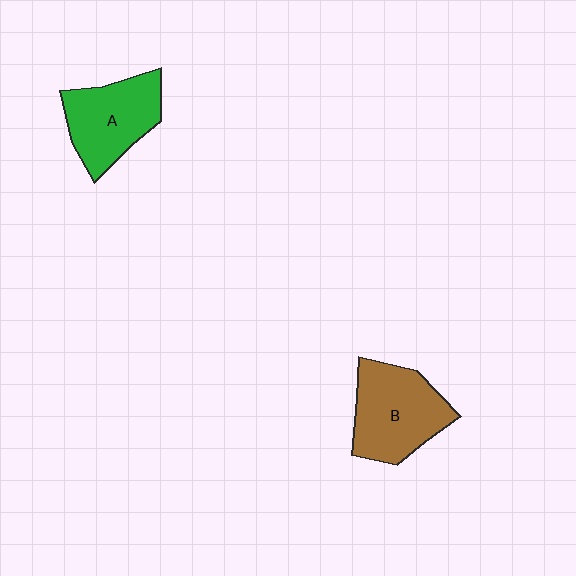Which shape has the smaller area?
Shape A (green).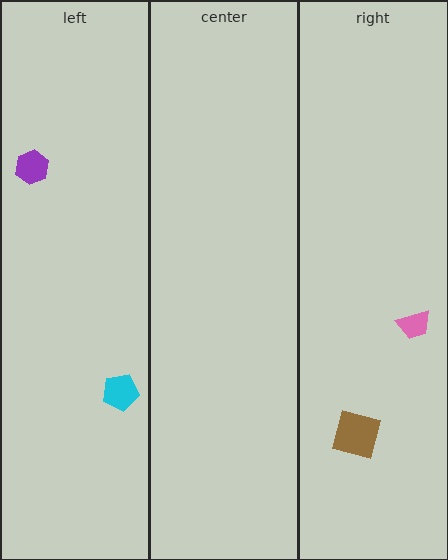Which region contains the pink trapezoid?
The right region.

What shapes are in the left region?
The cyan pentagon, the purple hexagon.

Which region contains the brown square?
The right region.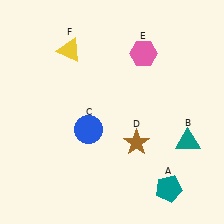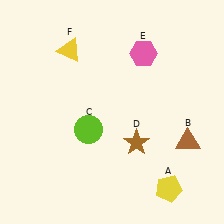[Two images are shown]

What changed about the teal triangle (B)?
In Image 1, B is teal. In Image 2, it changed to brown.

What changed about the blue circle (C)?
In Image 1, C is blue. In Image 2, it changed to lime.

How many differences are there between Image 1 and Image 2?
There are 3 differences between the two images.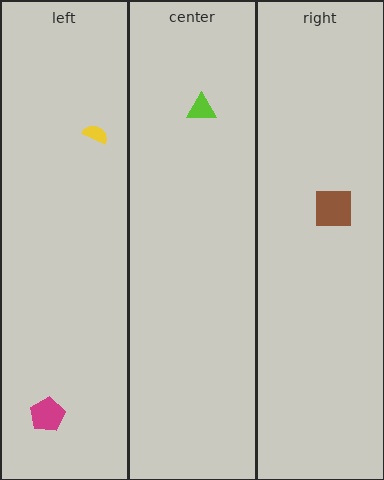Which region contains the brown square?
The right region.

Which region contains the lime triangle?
The center region.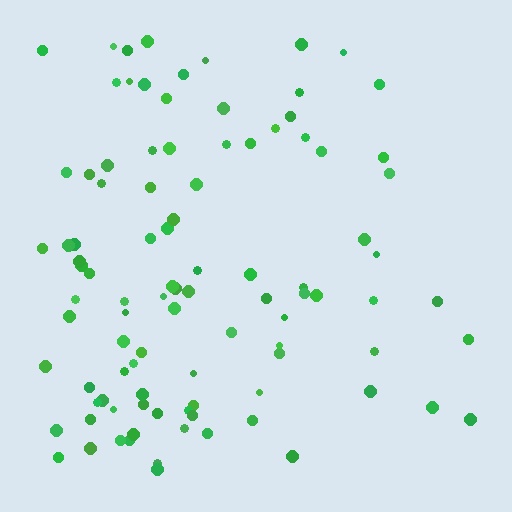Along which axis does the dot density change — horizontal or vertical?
Horizontal.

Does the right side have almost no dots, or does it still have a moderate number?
Still a moderate number, just noticeably fewer than the left.